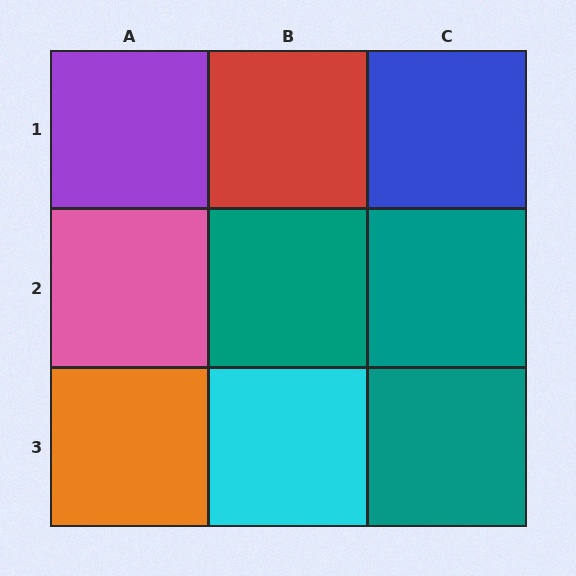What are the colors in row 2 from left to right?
Pink, teal, teal.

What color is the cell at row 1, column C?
Blue.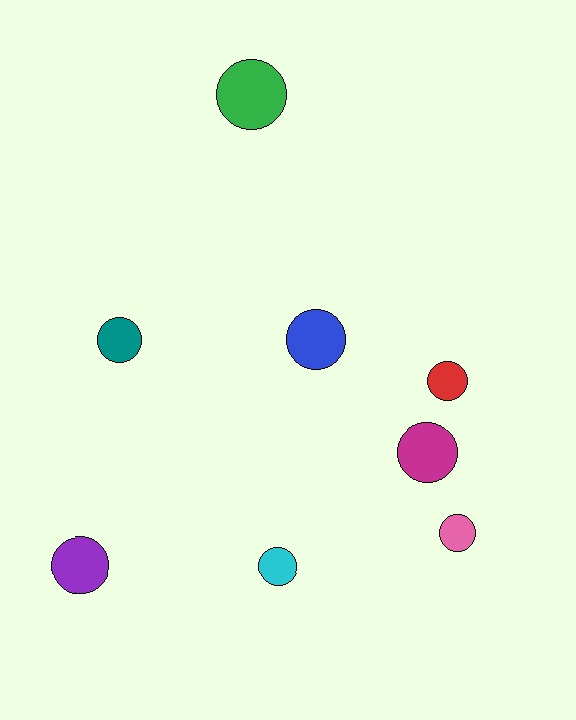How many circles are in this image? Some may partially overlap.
There are 8 circles.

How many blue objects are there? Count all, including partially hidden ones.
There is 1 blue object.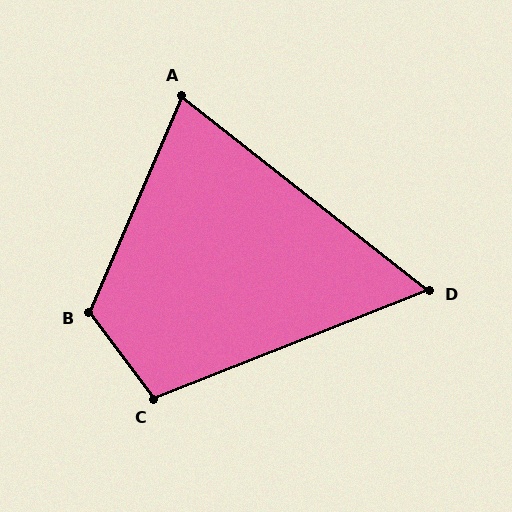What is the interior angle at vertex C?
Approximately 105 degrees (obtuse).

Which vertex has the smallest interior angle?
D, at approximately 60 degrees.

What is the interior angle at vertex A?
Approximately 75 degrees (acute).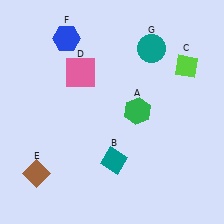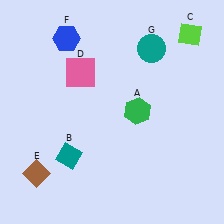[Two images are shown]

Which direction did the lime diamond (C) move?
The lime diamond (C) moved up.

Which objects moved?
The objects that moved are: the teal diamond (B), the lime diamond (C).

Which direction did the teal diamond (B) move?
The teal diamond (B) moved left.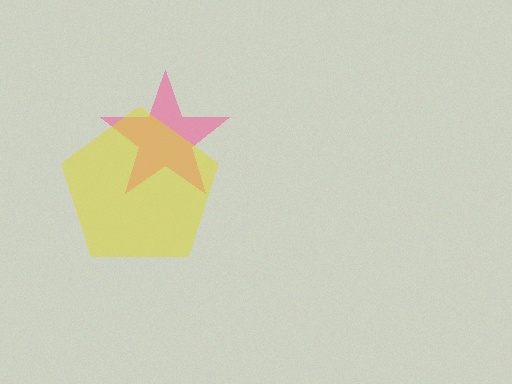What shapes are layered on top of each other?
The layered shapes are: a pink star, a yellow pentagon.